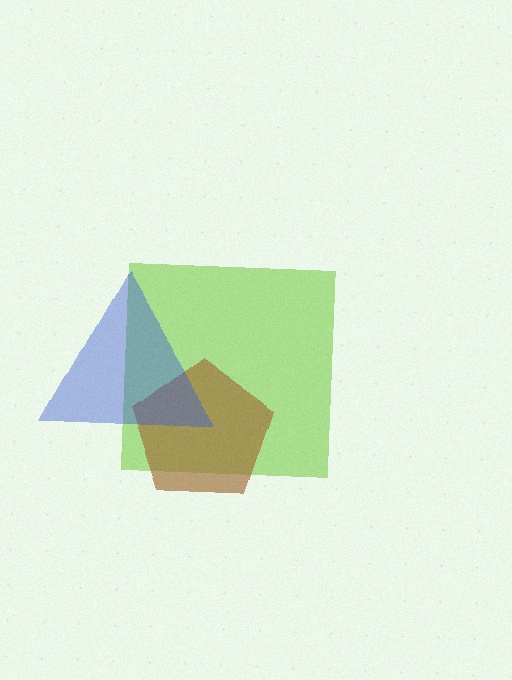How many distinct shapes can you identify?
There are 3 distinct shapes: a lime square, a brown pentagon, a blue triangle.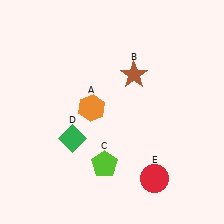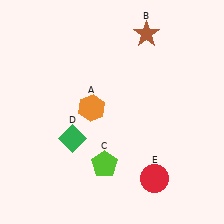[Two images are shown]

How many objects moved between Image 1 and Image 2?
1 object moved between the two images.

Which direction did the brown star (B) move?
The brown star (B) moved up.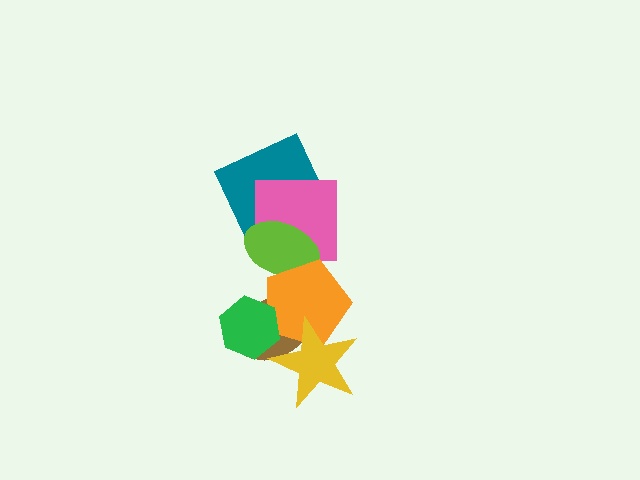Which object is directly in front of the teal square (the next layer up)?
The pink square is directly in front of the teal square.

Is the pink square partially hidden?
Yes, it is partially covered by another shape.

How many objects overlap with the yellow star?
2 objects overlap with the yellow star.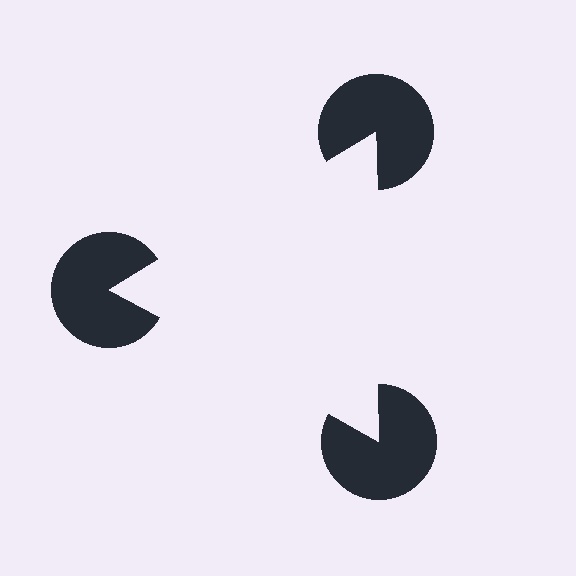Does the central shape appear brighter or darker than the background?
It typically appears slightly brighter than the background, even though no actual brightness change is drawn.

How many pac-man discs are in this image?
There are 3 — one at each vertex of the illusory triangle.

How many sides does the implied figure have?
3 sides.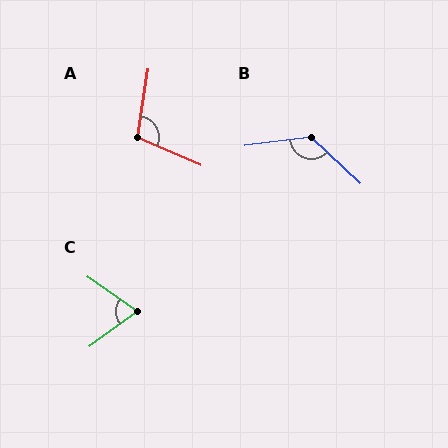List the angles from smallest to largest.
C (71°), A (105°), B (129°).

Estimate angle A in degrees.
Approximately 105 degrees.